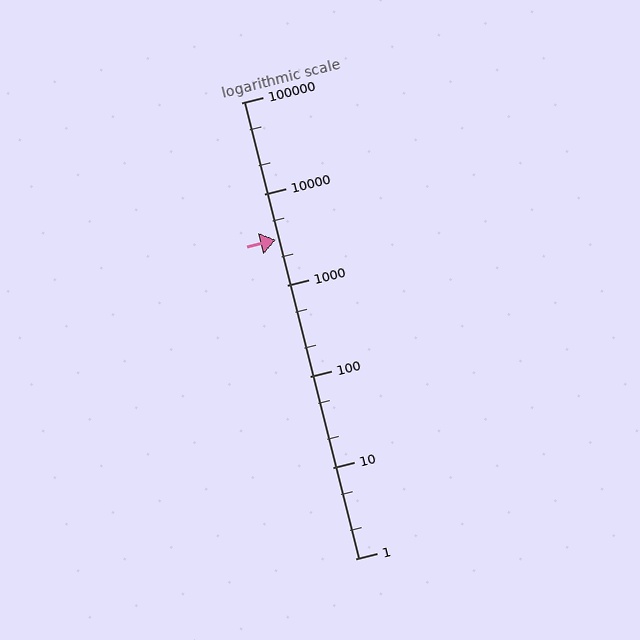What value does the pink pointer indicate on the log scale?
The pointer indicates approximately 3100.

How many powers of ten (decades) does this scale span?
The scale spans 5 decades, from 1 to 100000.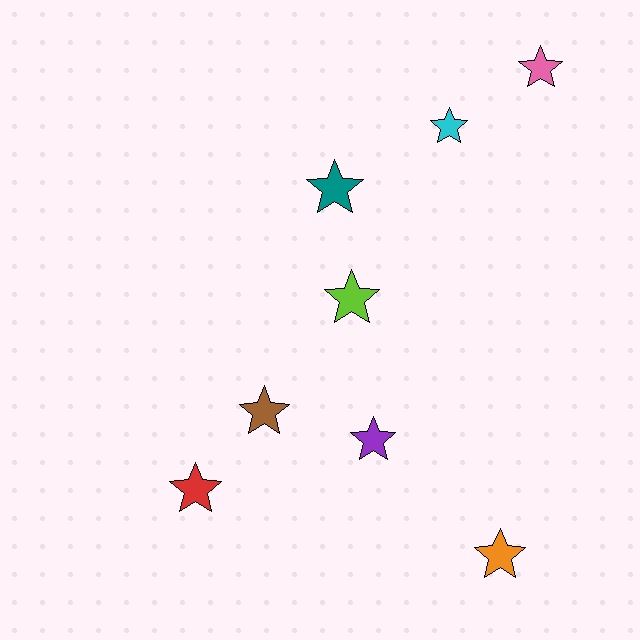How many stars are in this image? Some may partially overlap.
There are 8 stars.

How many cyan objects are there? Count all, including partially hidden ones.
There is 1 cyan object.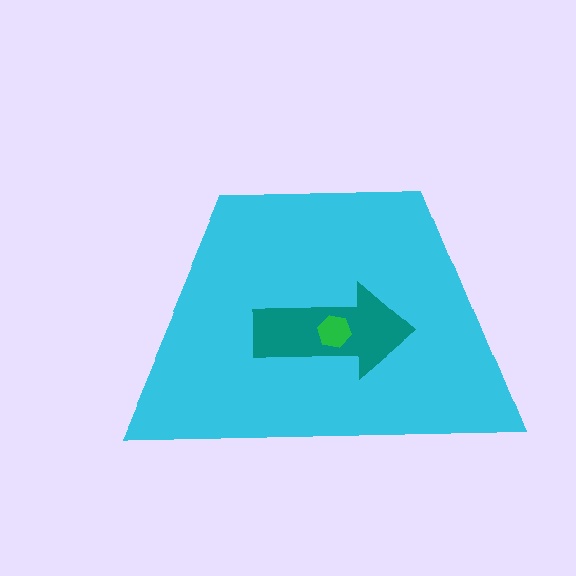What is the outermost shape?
The cyan trapezoid.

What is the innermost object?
The green hexagon.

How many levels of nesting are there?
3.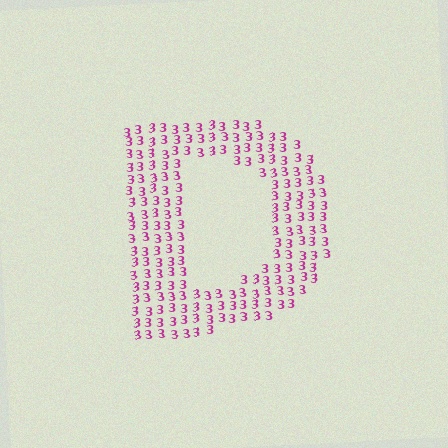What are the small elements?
The small elements are digit 3's.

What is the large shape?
The large shape is the letter D.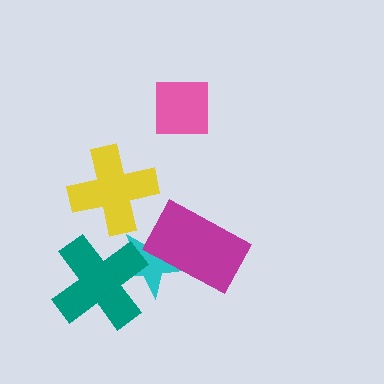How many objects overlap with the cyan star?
2 objects overlap with the cyan star.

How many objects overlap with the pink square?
0 objects overlap with the pink square.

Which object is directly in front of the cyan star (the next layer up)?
The teal cross is directly in front of the cyan star.